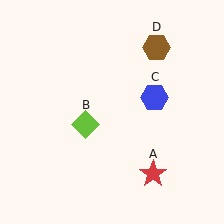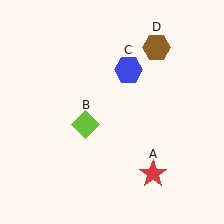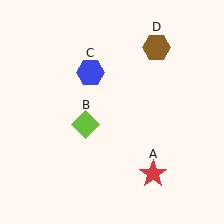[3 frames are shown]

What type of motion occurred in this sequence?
The blue hexagon (object C) rotated counterclockwise around the center of the scene.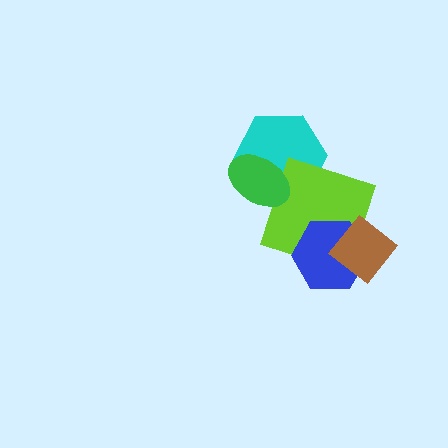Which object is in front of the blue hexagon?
The brown diamond is in front of the blue hexagon.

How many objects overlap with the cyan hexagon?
2 objects overlap with the cyan hexagon.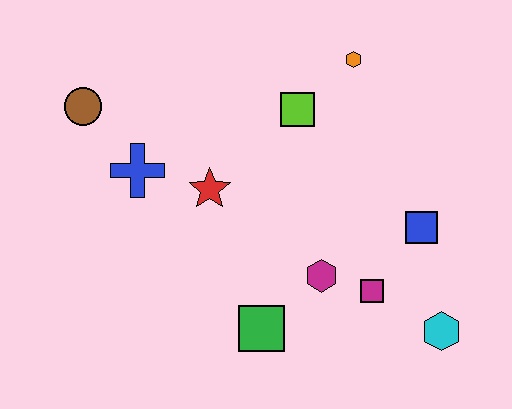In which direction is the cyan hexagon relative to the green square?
The cyan hexagon is to the right of the green square.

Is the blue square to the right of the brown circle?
Yes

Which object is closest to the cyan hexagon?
The magenta square is closest to the cyan hexagon.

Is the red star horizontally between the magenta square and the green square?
No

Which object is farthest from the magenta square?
The brown circle is farthest from the magenta square.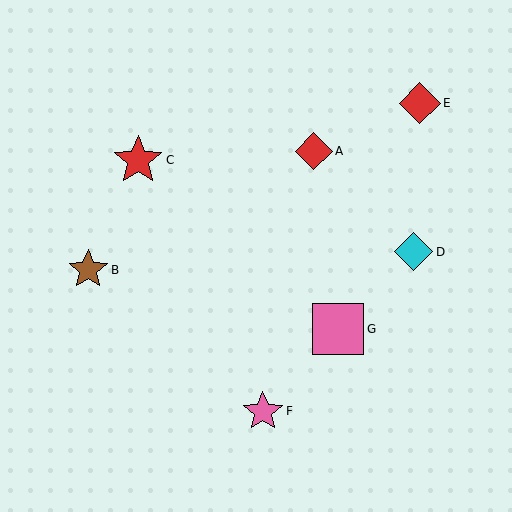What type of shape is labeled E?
Shape E is a red diamond.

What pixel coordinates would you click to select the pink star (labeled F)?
Click at (263, 411) to select the pink star F.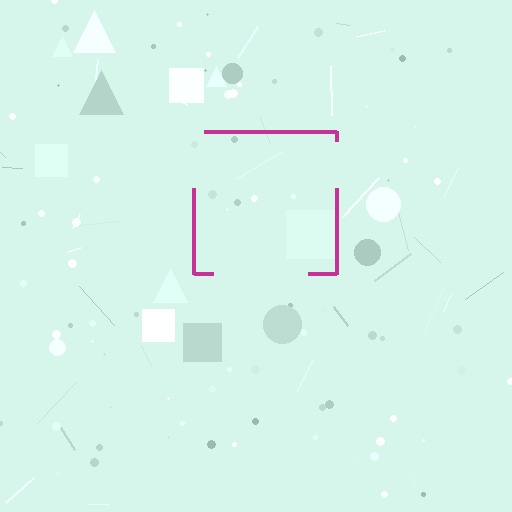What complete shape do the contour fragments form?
The contour fragments form a square.